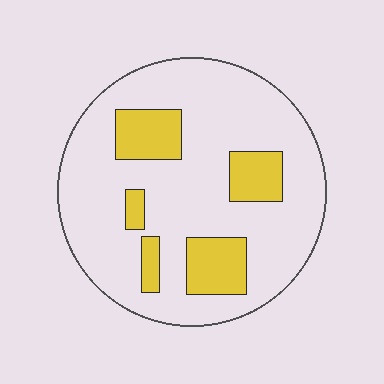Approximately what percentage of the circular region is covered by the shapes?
Approximately 20%.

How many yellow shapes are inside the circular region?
5.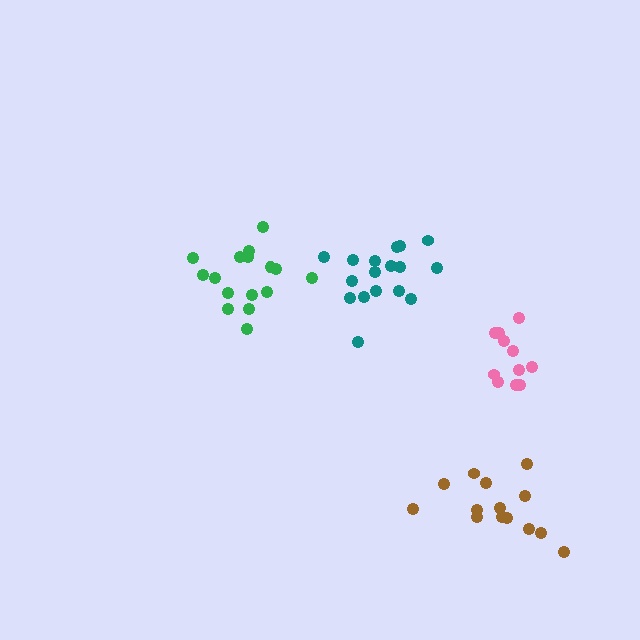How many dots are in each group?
Group 1: 17 dots, Group 2: 11 dots, Group 3: 14 dots, Group 4: 16 dots (58 total).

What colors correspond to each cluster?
The clusters are colored: teal, pink, brown, green.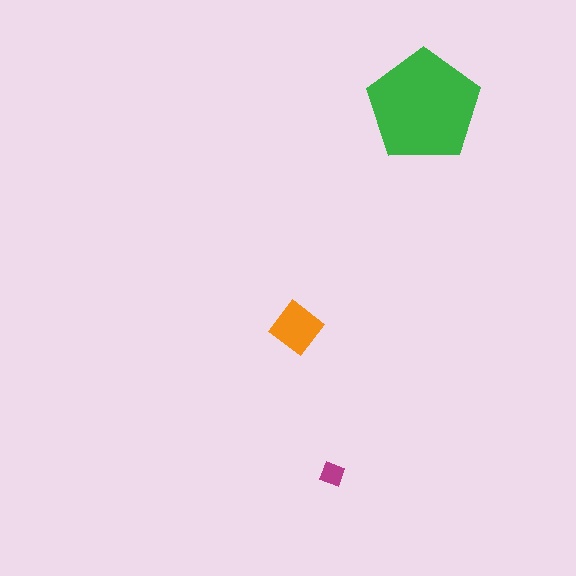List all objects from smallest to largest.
The magenta diamond, the orange diamond, the green pentagon.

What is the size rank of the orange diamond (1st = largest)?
2nd.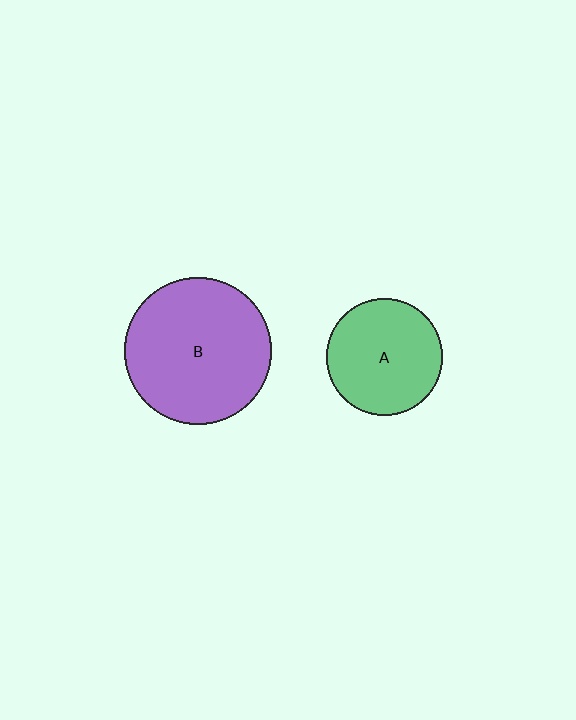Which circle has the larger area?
Circle B (purple).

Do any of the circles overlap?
No, none of the circles overlap.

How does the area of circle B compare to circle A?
Approximately 1.6 times.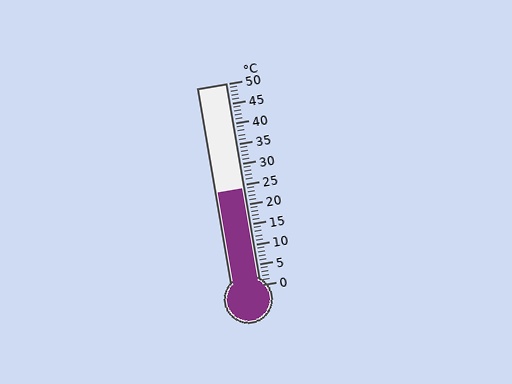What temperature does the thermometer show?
The thermometer shows approximately 24°C.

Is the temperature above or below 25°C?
The temperature is below 25°C.